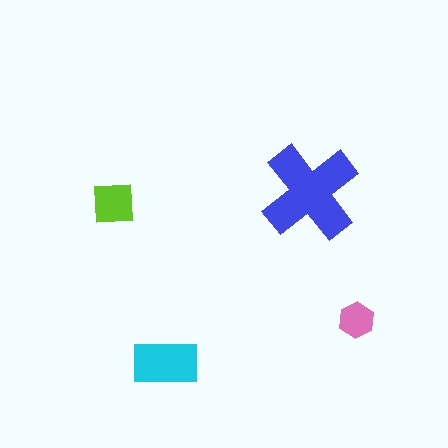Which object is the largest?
The blue cross.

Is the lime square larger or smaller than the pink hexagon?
Larger.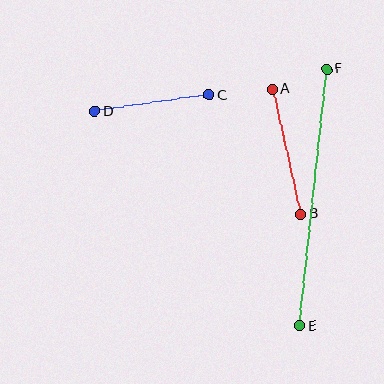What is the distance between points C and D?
The distance is approximately 116 pixels.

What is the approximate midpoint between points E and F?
The midpoint is at approximately (313, 197) pixels.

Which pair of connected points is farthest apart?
Points E and F are farthest apart.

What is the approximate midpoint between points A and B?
The midpoint is at approximately (286, 152) pixels.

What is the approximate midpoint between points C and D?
The midpoint is at approximately (152, 103) pixels.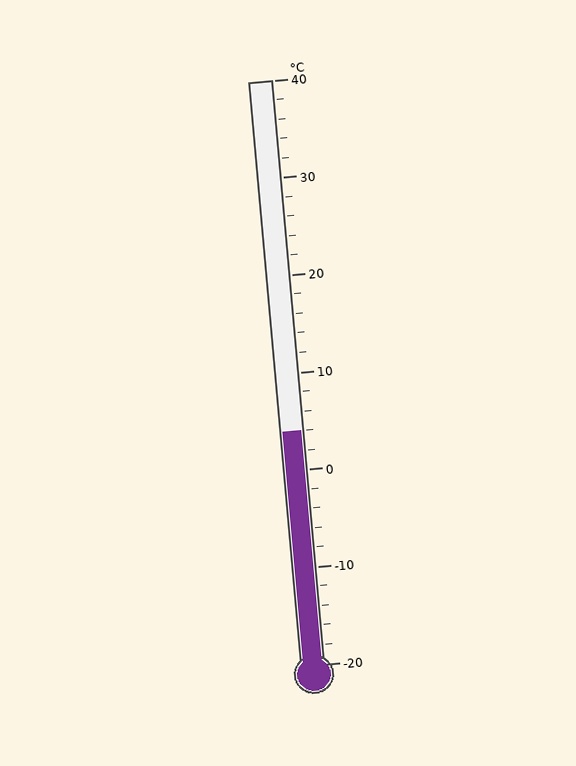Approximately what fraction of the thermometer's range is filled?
The thermometer is filled to approximately 40% of its range.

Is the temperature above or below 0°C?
The temperature is above 0°C.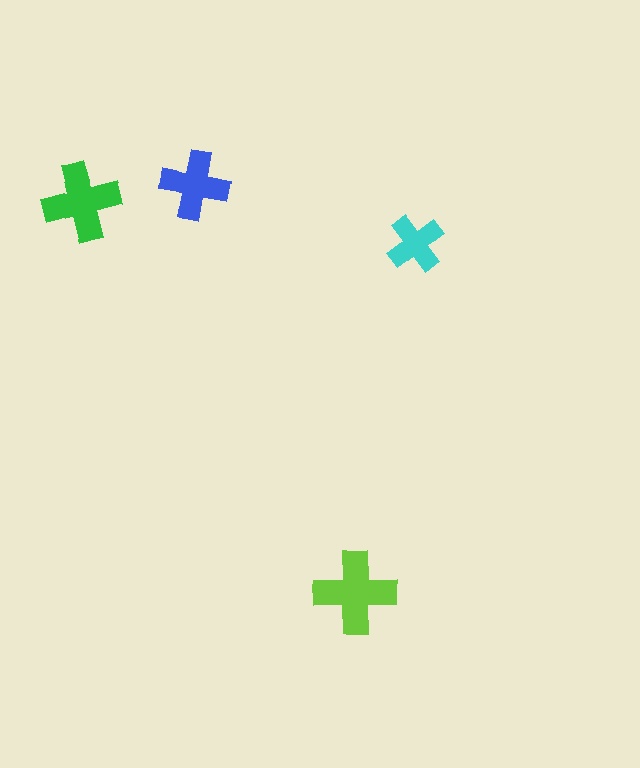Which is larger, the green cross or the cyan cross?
The green one.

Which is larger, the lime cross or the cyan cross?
The lime one.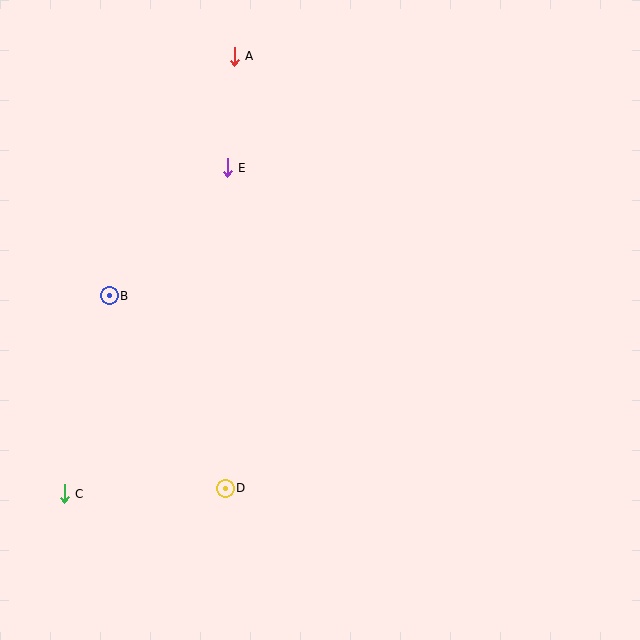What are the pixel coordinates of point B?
Point B is at (109, 296).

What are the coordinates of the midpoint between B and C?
The midpoint between B and C is at (87, 395).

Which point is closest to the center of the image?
Point E at (227, 168) is closest to the center.